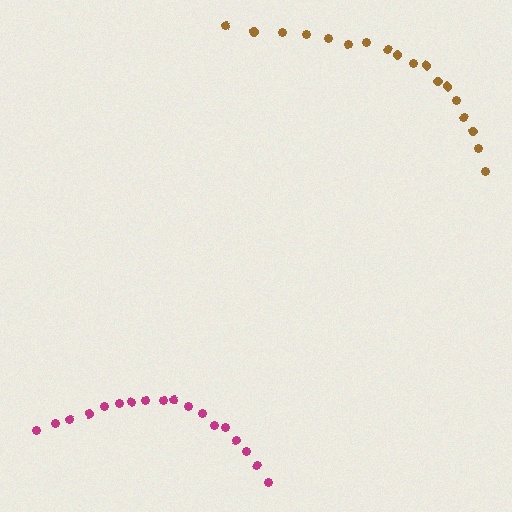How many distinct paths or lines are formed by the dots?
There are 2 distinct paths.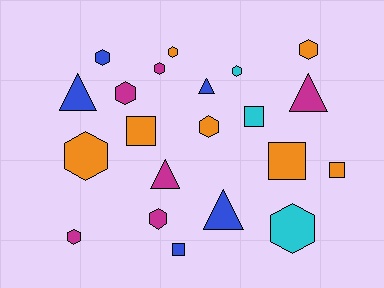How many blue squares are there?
There is 1 blue square.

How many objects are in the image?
There are 21 objects.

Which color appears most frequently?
Orange, with 7 objects.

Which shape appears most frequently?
Hexagon, with 11 objects.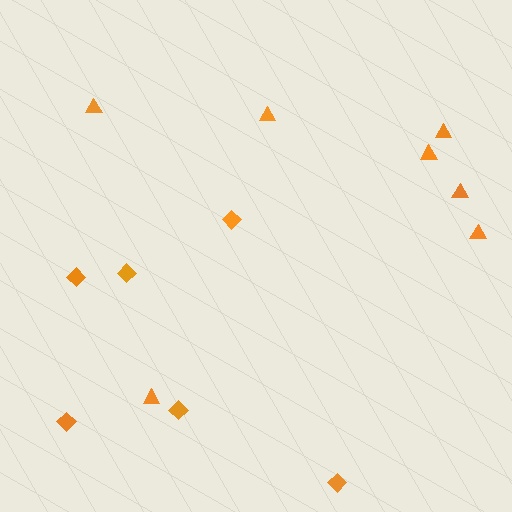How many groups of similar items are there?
There are 2 groups: one group of diamonds (6) and one group of triangles (7).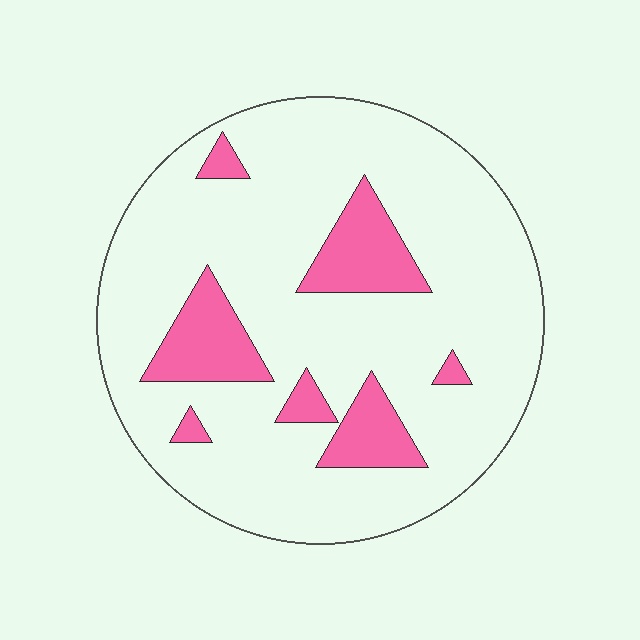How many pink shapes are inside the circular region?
7.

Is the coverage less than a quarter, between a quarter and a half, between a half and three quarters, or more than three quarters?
Less than a quarter.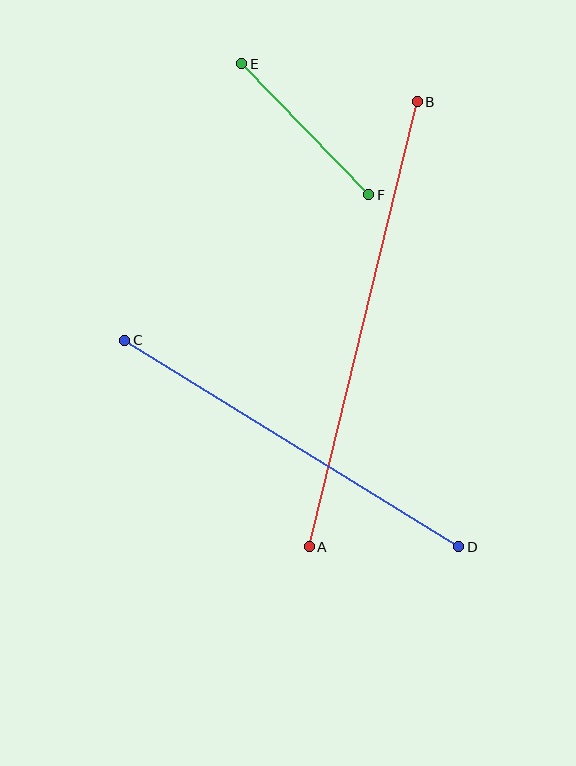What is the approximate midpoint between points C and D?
The midpoint is at approximately (292, 443) pixels.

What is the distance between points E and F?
The distance is approximately 182 pixels.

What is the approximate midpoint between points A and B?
The midpoint is at approximately (363, 324) pixels.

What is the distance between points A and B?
The distance is approximately 458 pixels.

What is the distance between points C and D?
The distance is approximately 393 pixels.